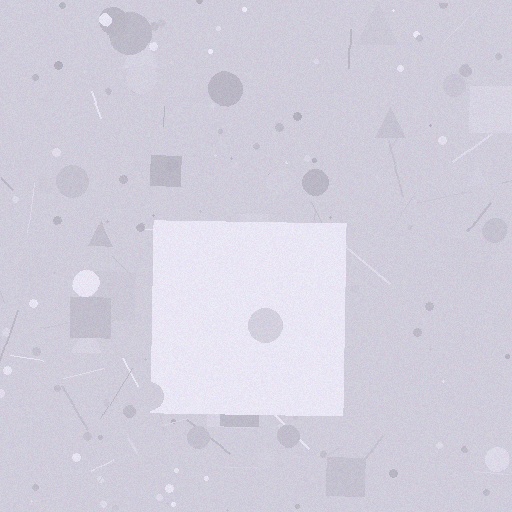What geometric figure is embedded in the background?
A square is embedded in the background.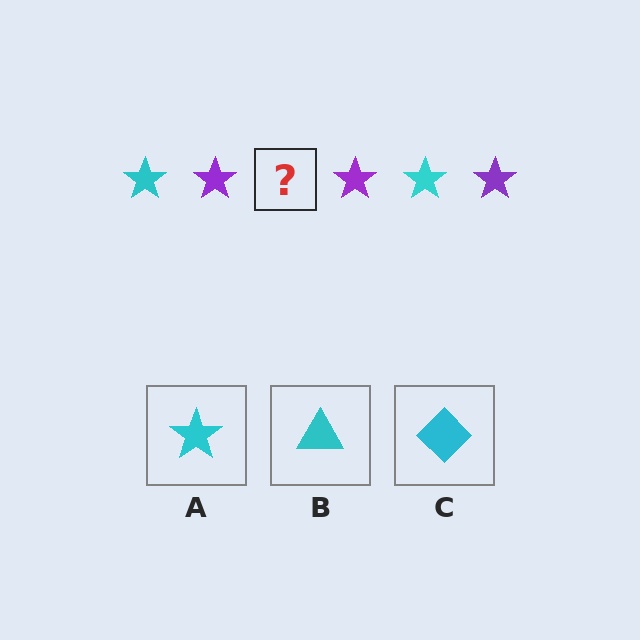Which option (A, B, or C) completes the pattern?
A.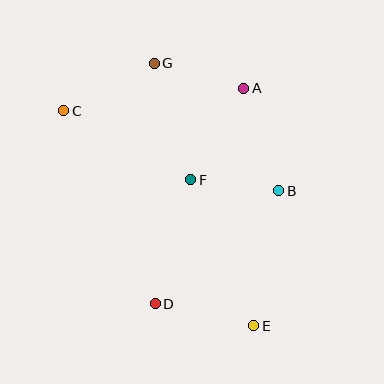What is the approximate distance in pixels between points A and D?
The distance between A and D is approximately 233 pixels.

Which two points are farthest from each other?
Points C and E are farthest from each other.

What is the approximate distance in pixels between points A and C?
The distance between A and C is approximately 182 pixels.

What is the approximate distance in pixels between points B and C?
The distance between B and C is approximately 229 pixels.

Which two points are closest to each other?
Points B and F are closest to each other.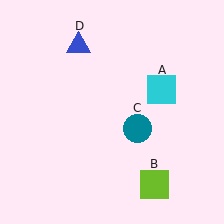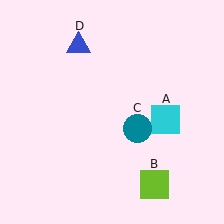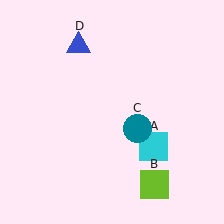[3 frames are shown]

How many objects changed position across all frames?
1 object changed position: cyan square (object A).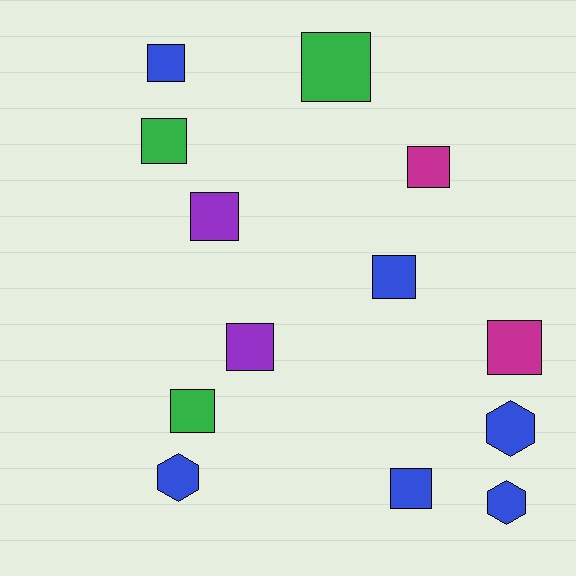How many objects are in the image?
There are 13 objects.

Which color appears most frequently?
Blue, with 6 objects.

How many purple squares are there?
There are 2 purple squares.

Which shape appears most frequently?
Square, with 10 objects.